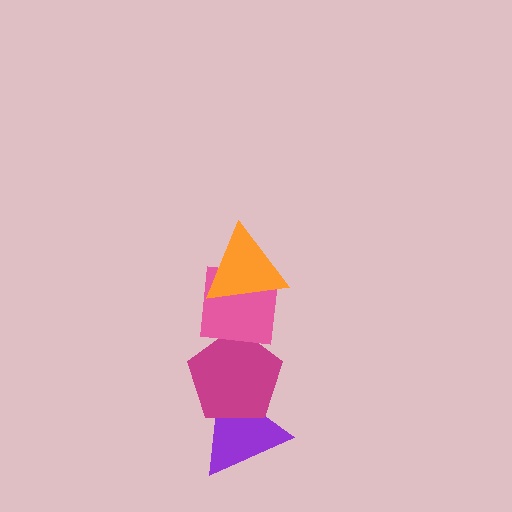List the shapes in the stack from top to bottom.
From top to bottom: the orange triangle, the pink square, the magenta pentagon, the purple triangle.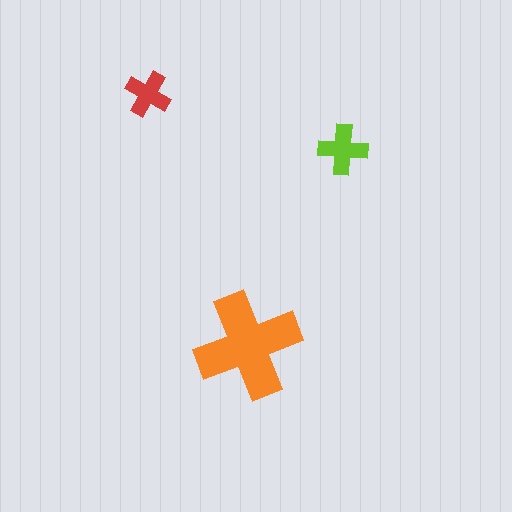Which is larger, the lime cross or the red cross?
The lime one.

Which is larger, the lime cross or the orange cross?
The orange one.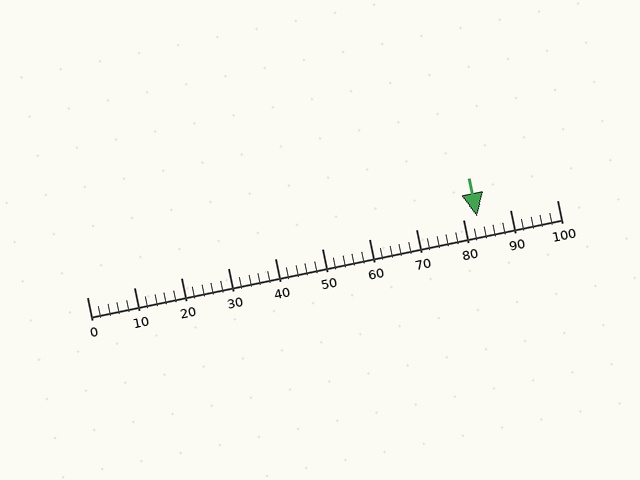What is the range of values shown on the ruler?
The ruler shows values from 0 to 100.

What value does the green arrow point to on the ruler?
The green arrow points to approximately 83.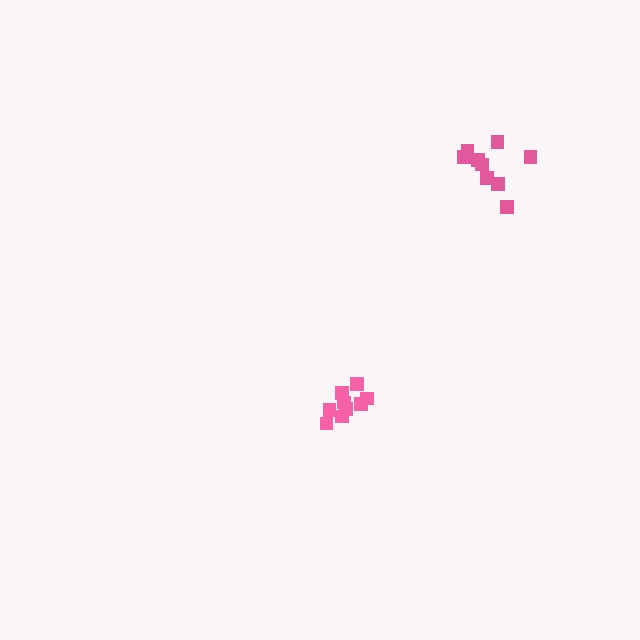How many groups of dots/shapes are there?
There are 2 groups.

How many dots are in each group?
Group 1: 9 dots, Group 2: 9 dots (18 total).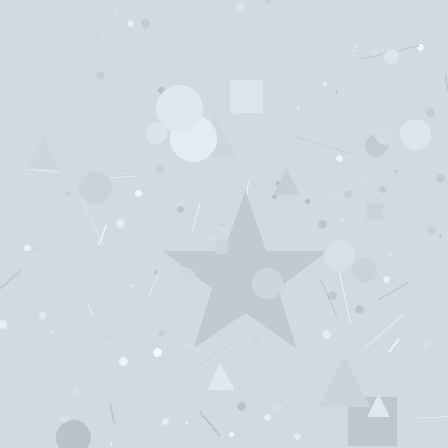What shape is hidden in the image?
A star is hidden in the image.